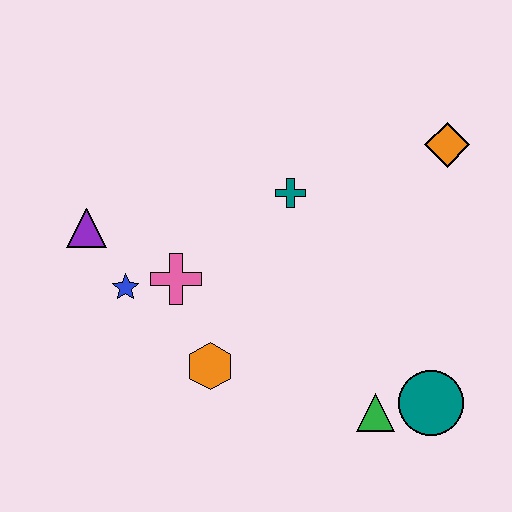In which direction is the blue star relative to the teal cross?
The blue star is to the left of the teal cross.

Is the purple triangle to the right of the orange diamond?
No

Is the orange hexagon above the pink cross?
No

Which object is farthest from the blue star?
The orange diamond is farthest from the blue star.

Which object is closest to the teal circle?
The green triangle is closest to the teal circle.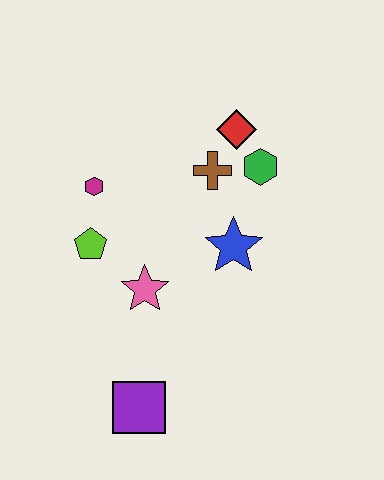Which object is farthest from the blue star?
The purple square is farthest from the blue star.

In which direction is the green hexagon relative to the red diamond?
The green hexagon is below the red diamond.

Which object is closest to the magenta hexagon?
The lime pentagon is closest to the magenta hexagon.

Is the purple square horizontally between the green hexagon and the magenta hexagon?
Yes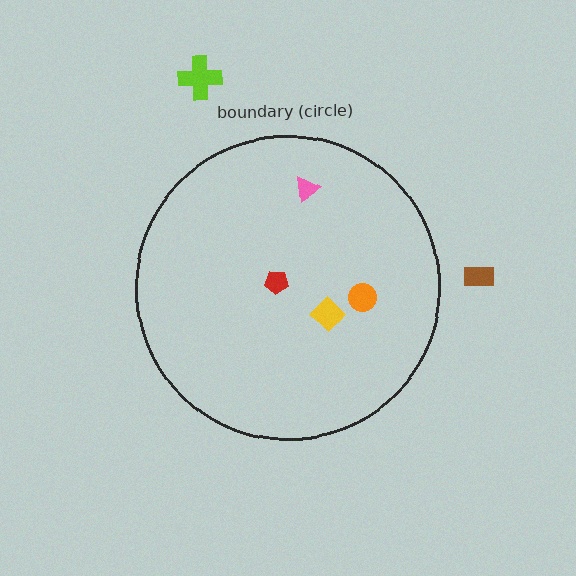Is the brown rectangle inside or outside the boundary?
Outside.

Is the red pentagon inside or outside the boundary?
Inside.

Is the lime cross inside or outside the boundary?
Outside.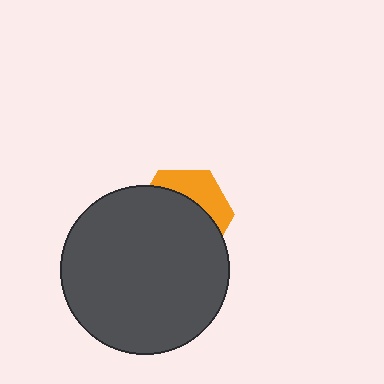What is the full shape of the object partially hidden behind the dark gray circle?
The partially hidden object is an orange hexagon.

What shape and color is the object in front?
The object in front is a dark gray circle.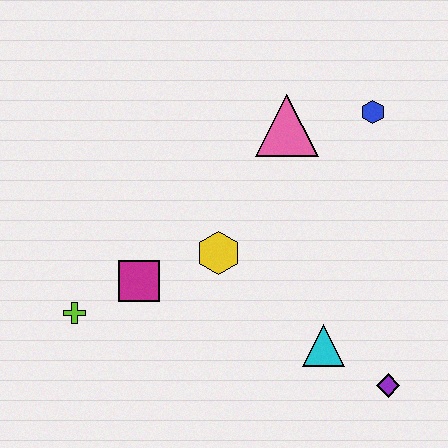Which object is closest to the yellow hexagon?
The magenta square is closest to the yellow hexagon.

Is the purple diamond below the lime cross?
Yes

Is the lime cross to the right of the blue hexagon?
No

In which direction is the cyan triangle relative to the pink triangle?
The cyan triangle is below the pink triangle.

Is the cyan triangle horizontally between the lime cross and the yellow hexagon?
No